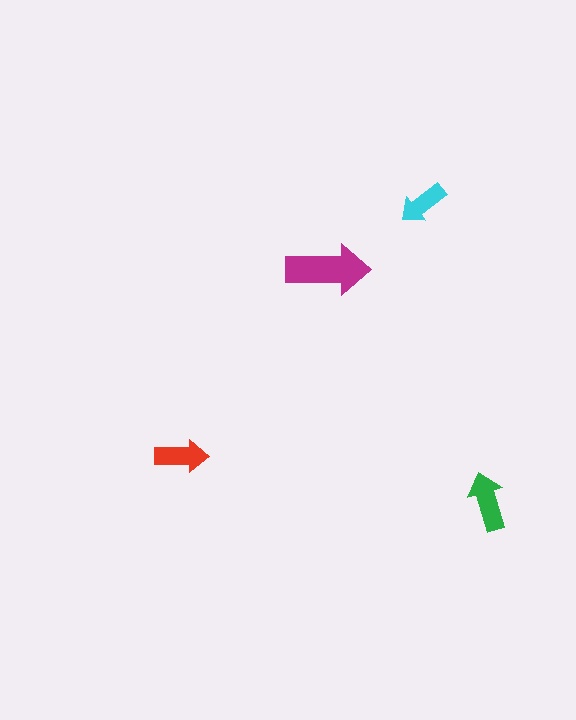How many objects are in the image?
There are 4 objects in the image.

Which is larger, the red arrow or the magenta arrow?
The magenta one.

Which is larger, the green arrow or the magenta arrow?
The magenta one.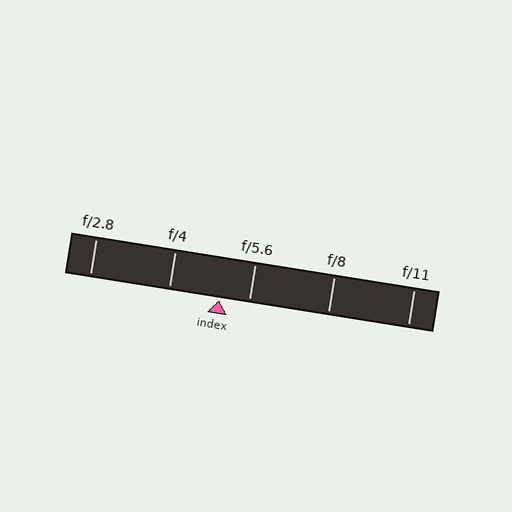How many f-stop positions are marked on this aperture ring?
There are 5 f-stop positions marked.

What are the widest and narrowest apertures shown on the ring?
The widest aperture shown is f/2.8 and the narrowest is f/11.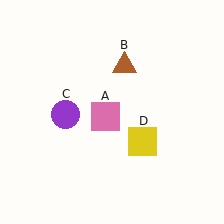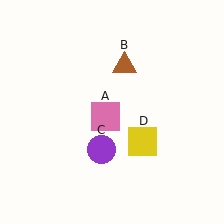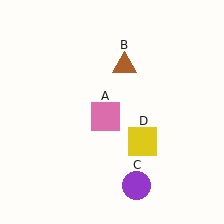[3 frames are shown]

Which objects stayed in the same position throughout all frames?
Pink square (object A) and brown triangle (object B) and yellow square (object D) remained stationary.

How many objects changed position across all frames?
1 object changed position: purple circle (object C).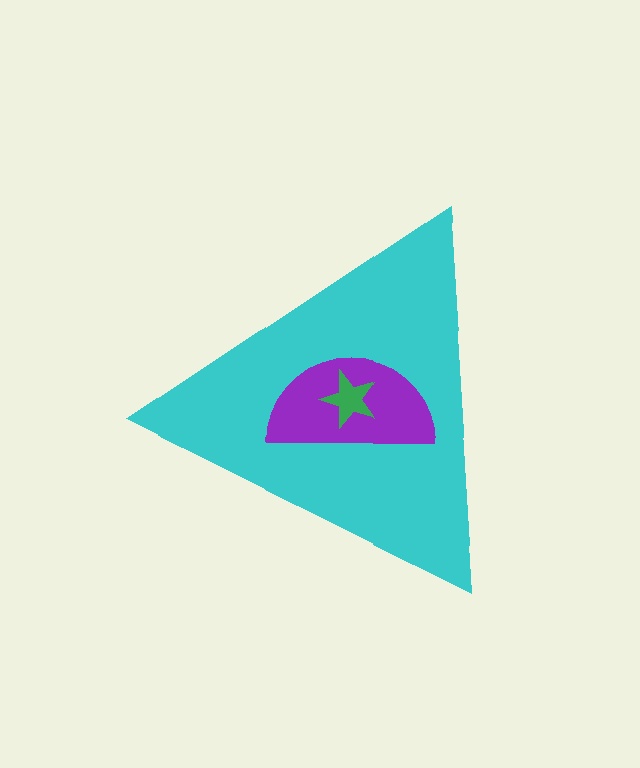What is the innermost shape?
The green star.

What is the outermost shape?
The cyan triangle.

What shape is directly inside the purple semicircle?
The green star.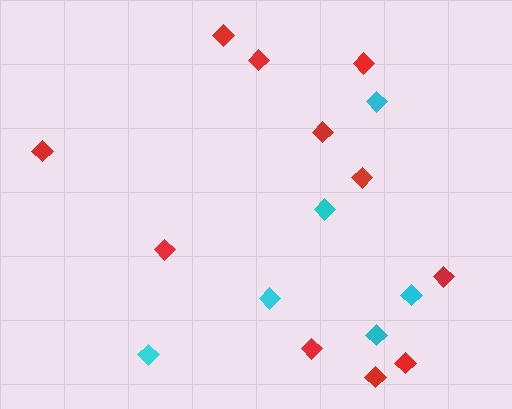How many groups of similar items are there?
There are 2 groups: one group of red diamonds (11) and one group of cyan diamonds (6).